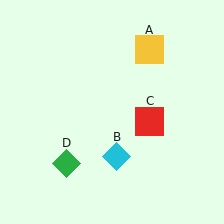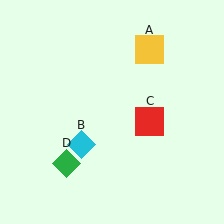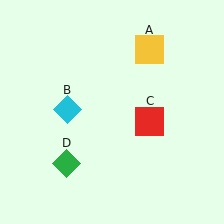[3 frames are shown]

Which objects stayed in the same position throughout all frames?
Yellow square (object A) and red square (object C) and green diamond (object D) remained stationary.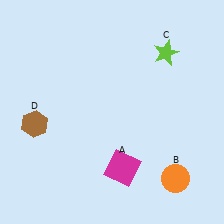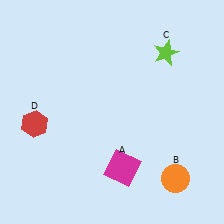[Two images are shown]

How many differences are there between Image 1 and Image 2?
There is 1 difference between the two images.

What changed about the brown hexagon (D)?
In Image 1, D is brown. In Image 2, it changed to red.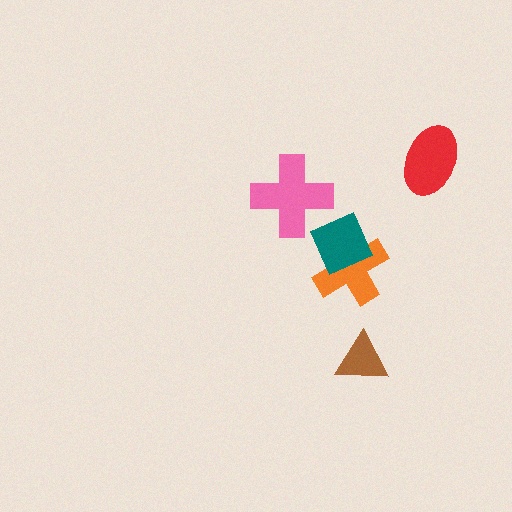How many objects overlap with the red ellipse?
0 objects overlap with the red ellipse.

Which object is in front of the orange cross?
The teal diamond is in front of the orange cross.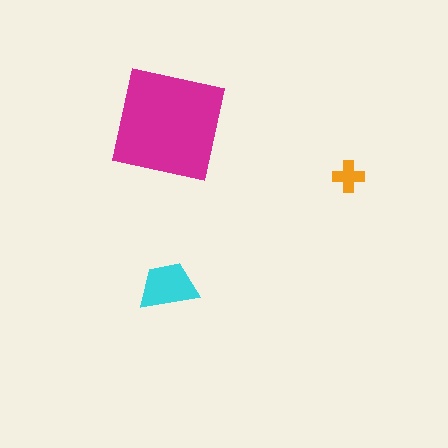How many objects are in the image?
There are 3 objects in the image.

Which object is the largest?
The magenta square.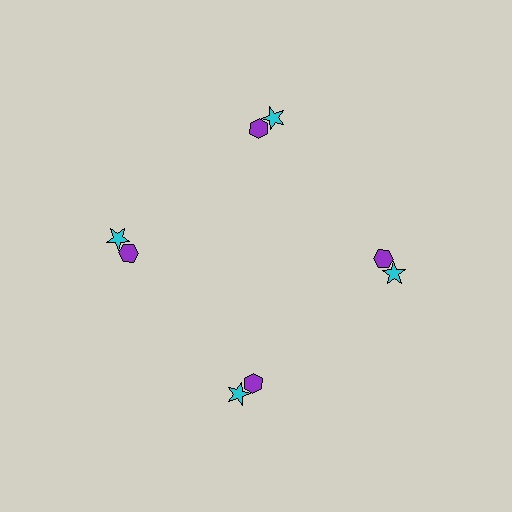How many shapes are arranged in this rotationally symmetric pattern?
There are 8 shapes, arranged in 4 groups of 2.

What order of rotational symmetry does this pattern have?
This pattern has 4-fold rotational symmetry.